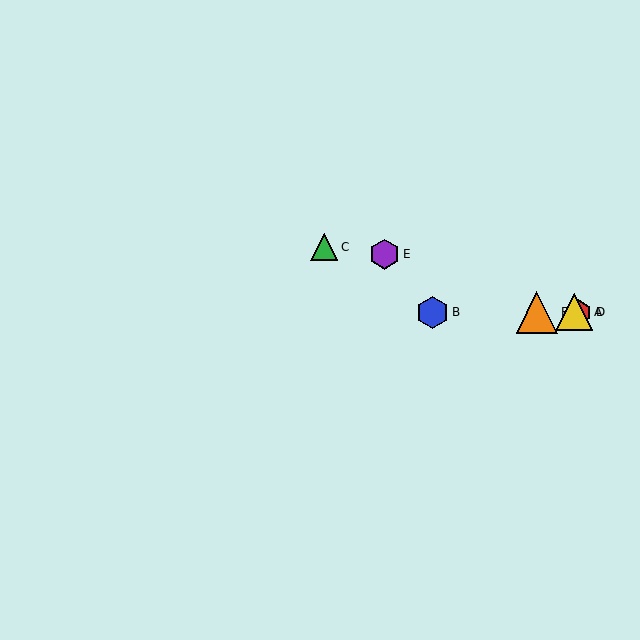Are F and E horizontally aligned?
No, F is at y≈312 and E is at y≈254.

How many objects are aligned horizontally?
4 objects (A, B, D, F) are aligned horizontally.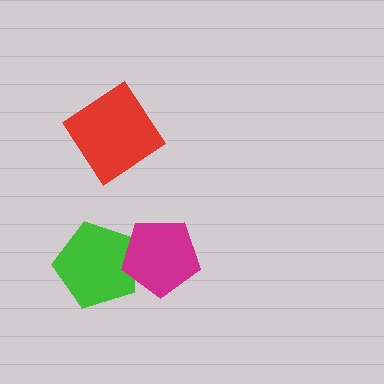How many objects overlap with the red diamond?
0 objects overlap with the red diamond.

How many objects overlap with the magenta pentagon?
1 object overlaps with the magenta pentagon.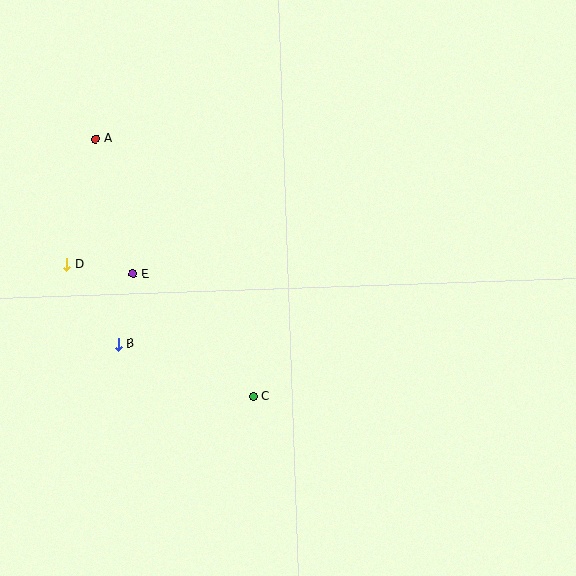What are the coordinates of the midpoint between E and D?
The midpoint between E and D is at (100, 269).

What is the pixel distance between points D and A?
The distance between D and A is 129 pixels.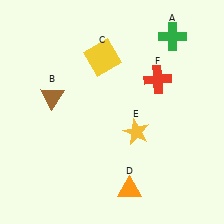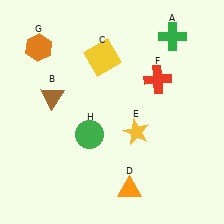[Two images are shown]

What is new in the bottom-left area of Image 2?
A green circle (H) was added in the bottom-left area of Image 2.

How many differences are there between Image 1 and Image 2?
There are 2 differences between the two images.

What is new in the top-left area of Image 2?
An orange hexagon (G) was added in the top-left area of Image 2.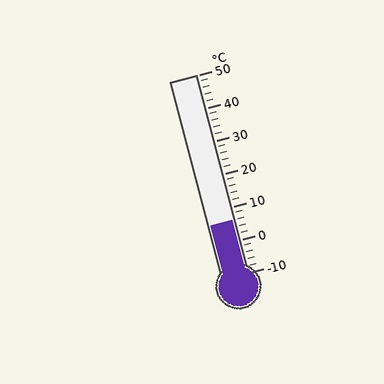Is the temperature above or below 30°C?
The temperature is below 30°C.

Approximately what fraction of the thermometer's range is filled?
The thermometer is filled to approximately 25% of its range.